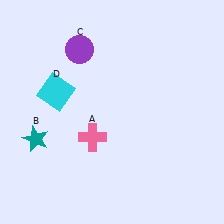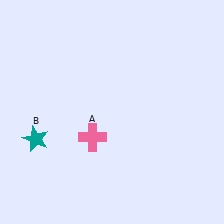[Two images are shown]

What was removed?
The cyan square (D), the purple circle (C) were removed in Image 2.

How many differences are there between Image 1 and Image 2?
There are 2 differences between the two images.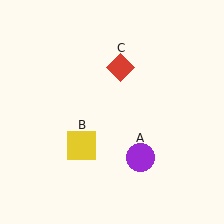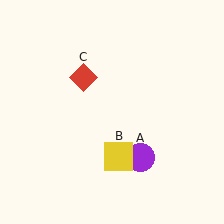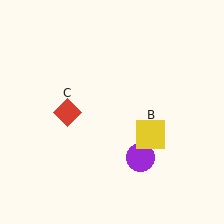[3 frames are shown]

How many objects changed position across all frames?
2 objects changed position: yellow square (object B), red diamond (object C).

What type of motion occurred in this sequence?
The yellow square (object B), red diamond (object C) rotated counterclockwise around the center of the scene.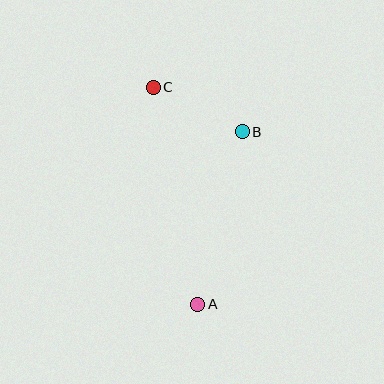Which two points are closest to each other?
Points B and C are closest to each other.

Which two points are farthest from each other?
Points A and C are farthest from each other.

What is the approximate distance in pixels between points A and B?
The distance between A and B is approximately 178 pixels.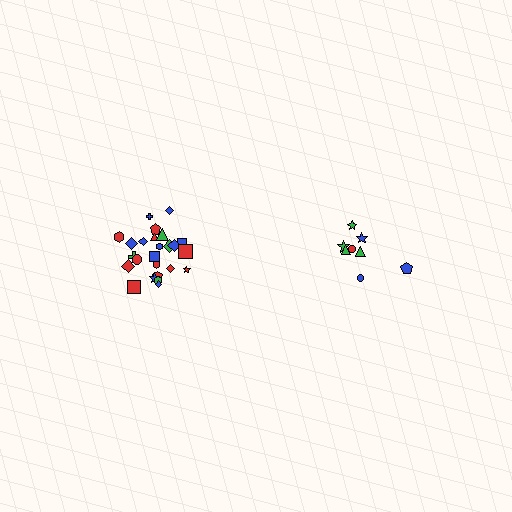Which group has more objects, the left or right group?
The left group.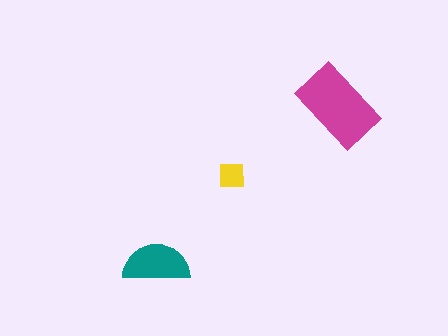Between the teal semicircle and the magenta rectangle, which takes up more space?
The magenta rectangle.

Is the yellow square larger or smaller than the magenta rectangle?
Smaller.